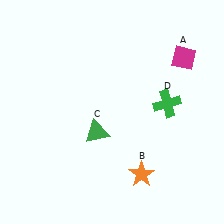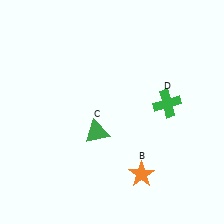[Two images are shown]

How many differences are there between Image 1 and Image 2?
There is 1 difference between the two images.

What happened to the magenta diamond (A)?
The magenta diamond (A) was removed in Image 2. It was in the top-right area of Image 1.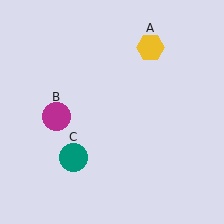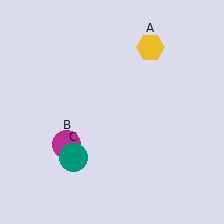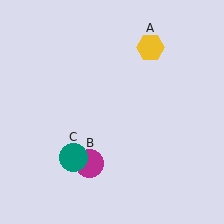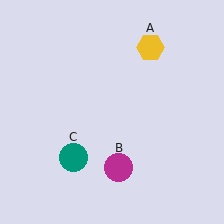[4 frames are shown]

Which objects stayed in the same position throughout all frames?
Yellow hexagon (object A) and teal circle (object C) remained stationary.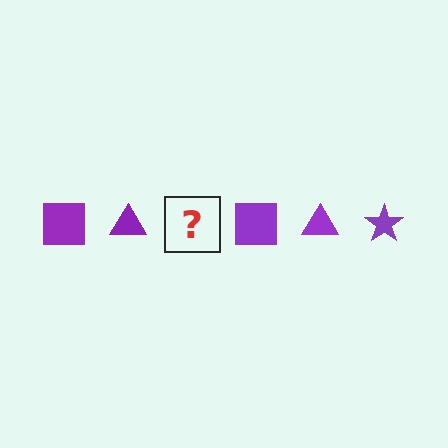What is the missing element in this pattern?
The missing element is a purple star.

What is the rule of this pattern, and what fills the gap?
The rule is that the pattern cycles through square, triangle, star shapes in purple. The gap should be filled with a purple star.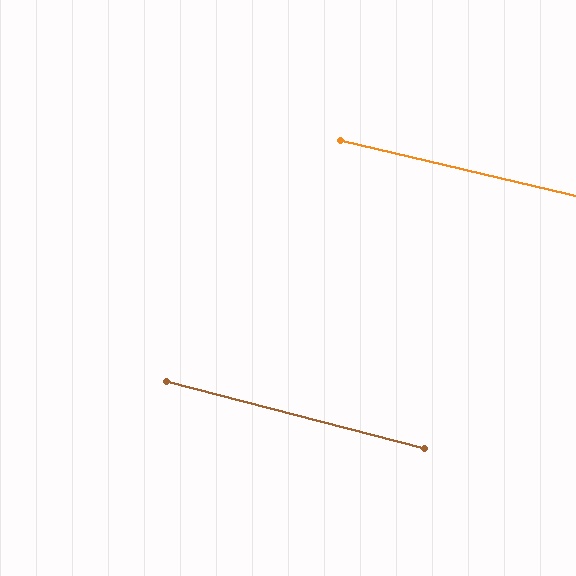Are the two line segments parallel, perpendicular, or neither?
Parallel — their directions differ by only 1.5°.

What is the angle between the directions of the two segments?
Approximately 1 degree.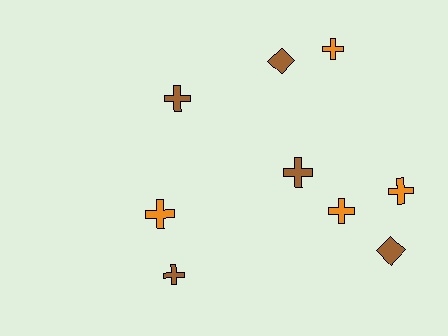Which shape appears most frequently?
Cross, with 7 objects.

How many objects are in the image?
There are 9 objects.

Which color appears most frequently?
Brown, with 5 objects.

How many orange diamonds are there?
There are no orange diamonds.